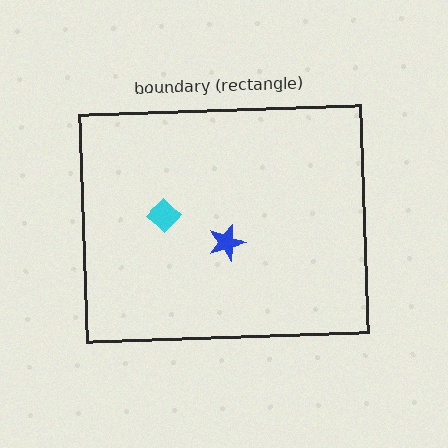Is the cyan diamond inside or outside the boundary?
Inside.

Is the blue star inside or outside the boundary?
Inside.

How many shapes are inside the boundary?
2 inside, 0 outside.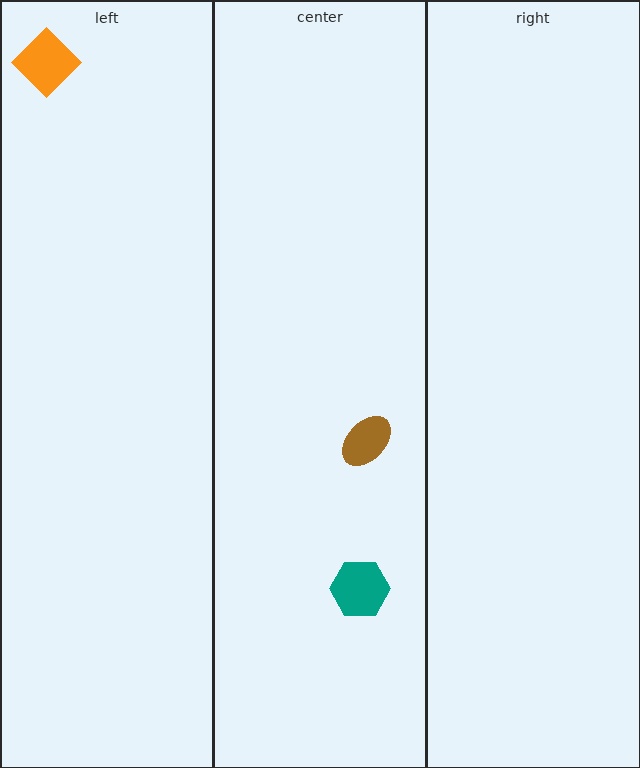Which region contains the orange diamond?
The left region.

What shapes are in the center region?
The teal hexagon, the brown ellipse.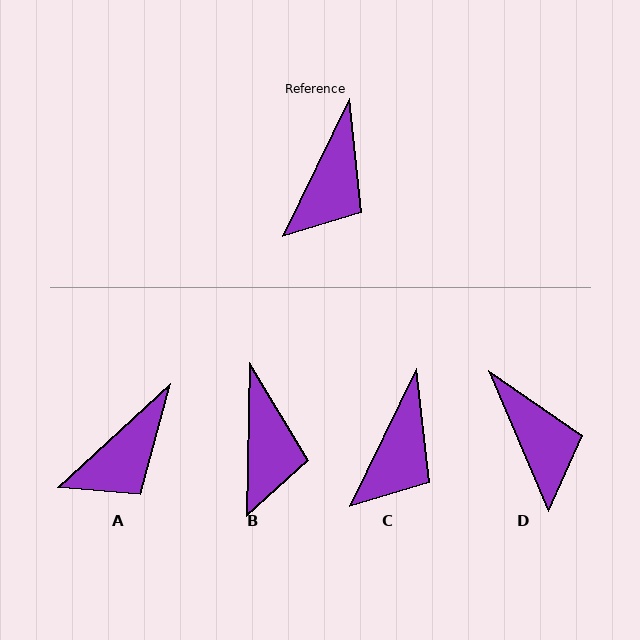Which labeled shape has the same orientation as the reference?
C.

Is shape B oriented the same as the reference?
No, it is off by about 25 degrees.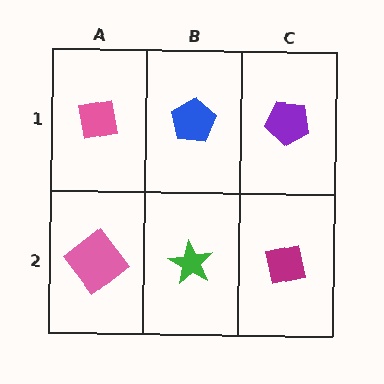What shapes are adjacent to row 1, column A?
A pink diamond (row 2, column A), a blue pentagon (row 1, column B).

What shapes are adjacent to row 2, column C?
A purple pentagon (row 1, column C), a green star (row 2, column B).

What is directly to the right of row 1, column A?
A blue pentagon.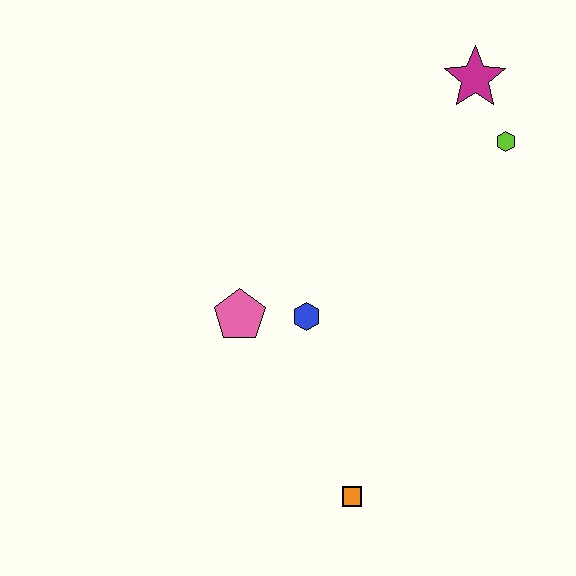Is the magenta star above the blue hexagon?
Yes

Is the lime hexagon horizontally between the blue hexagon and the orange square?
No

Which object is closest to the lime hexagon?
The magenta star is closest to the lime hexagon.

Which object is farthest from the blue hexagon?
The magenta star is farthest from the blue hexagon.